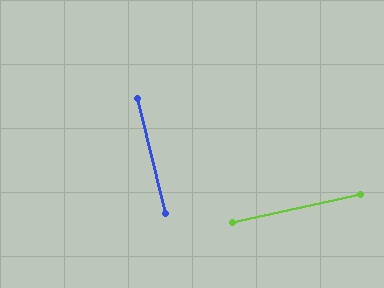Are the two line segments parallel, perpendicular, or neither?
Perpendicular — they meet at approximately 88°.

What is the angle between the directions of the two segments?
Approximately 88 degrees.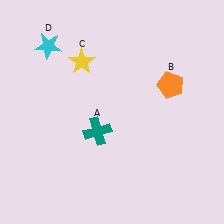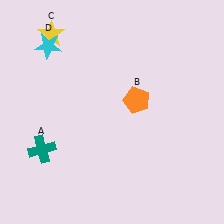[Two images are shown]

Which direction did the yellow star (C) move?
The yellow star (C) moved left.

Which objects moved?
The objects that moved are: the teal cross (A), the orange pentagon (B), the yellow star (C).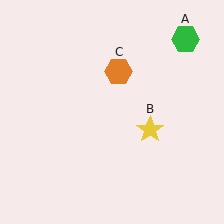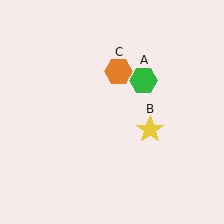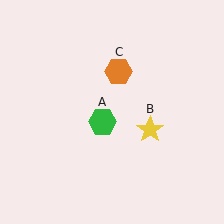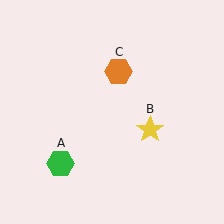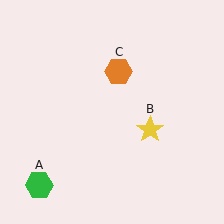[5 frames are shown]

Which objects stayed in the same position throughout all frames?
Yellow star (object B) and orange hexagon (object C) remained stationary.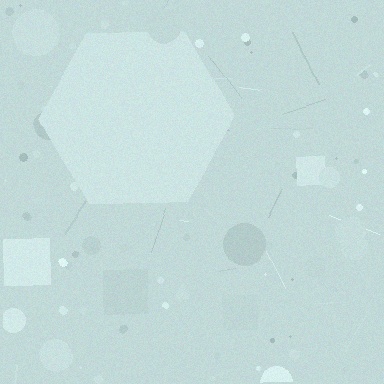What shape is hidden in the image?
A hexagon is hidden in the image.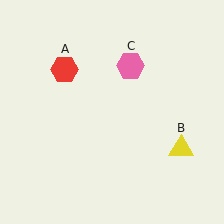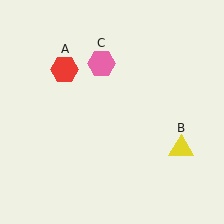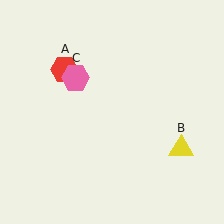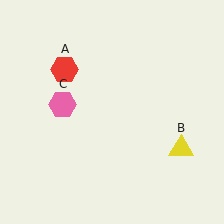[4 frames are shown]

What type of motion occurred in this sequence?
The pink hexagon (object C) rotated counterclockwise around the center of the scene.